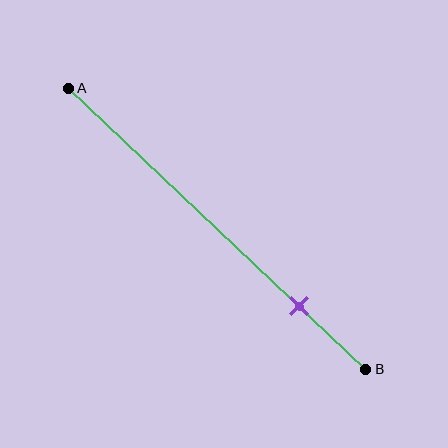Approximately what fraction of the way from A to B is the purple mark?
The purple mark is approximately 80% of the way from A to B.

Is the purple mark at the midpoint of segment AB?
No, the mark is at about 80% from A, not at the 50% midpoint.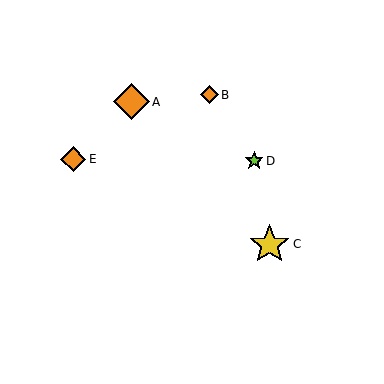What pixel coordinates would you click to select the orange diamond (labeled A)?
Click at (131, 102) to select the orange diamond A.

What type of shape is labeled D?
Shape D is a lime star.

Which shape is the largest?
The yellow star (labeled C) is the largest.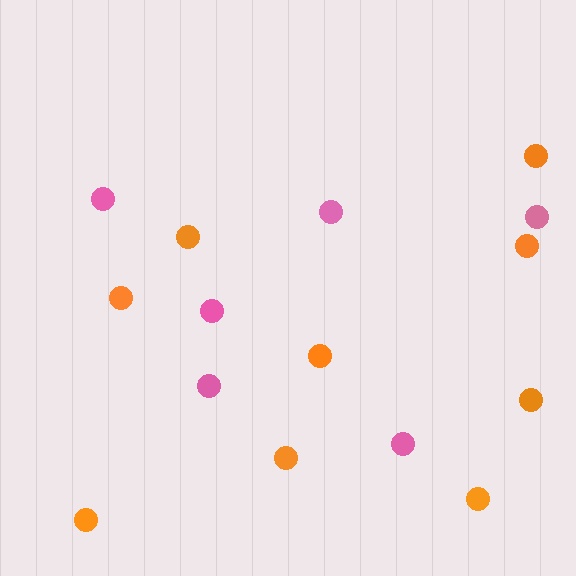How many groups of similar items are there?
There are 2 groups: one group of pink circles (6) and one group of orange circles (9).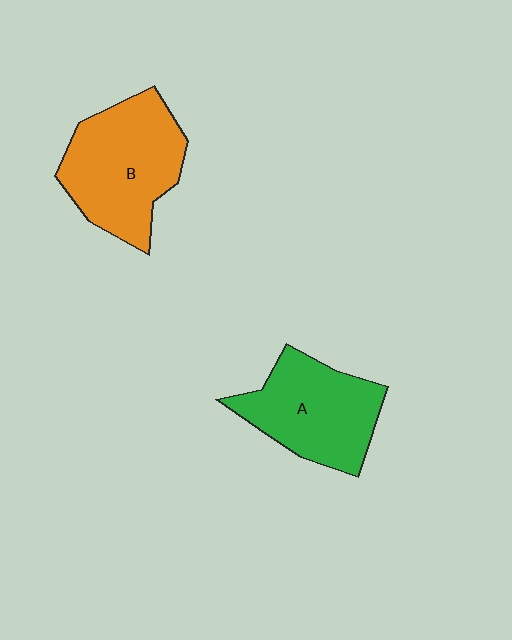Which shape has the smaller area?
Shape A (green).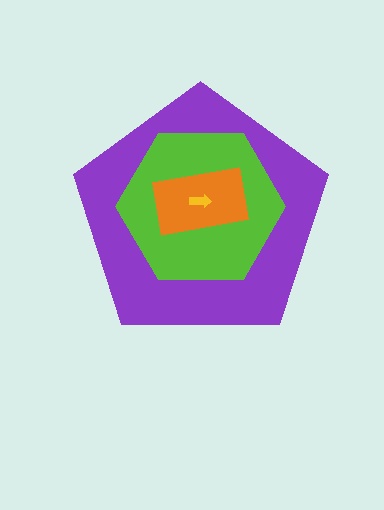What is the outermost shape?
The purple pentagon.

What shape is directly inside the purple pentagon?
The lime hexagon.